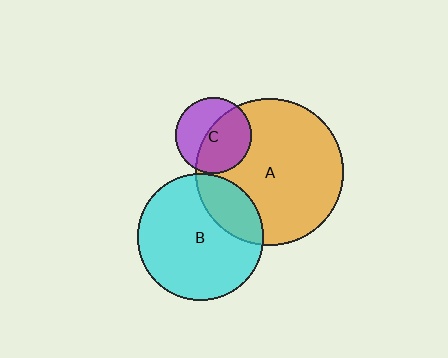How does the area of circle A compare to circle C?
Approximately 3.7 times.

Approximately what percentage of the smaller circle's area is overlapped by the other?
Approximately 55%.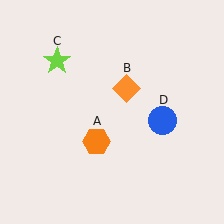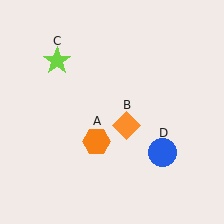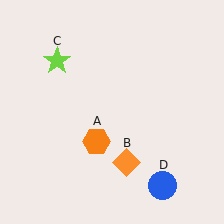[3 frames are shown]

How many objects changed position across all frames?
2 objects changed position: orange diamond (object B), blue circle (object D).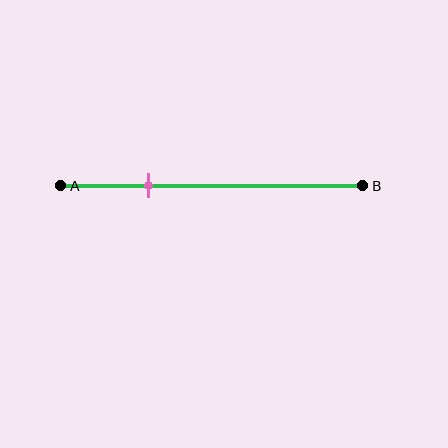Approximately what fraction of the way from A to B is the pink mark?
The pink mark is approximately 30% of the way from A to B.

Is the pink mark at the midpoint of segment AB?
No, the mark is at about 30% from A, not at the 50% midpoint.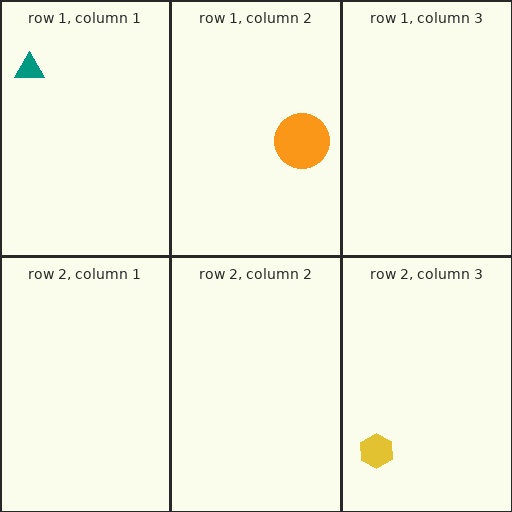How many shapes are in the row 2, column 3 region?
1.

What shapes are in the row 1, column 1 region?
The teal triangle.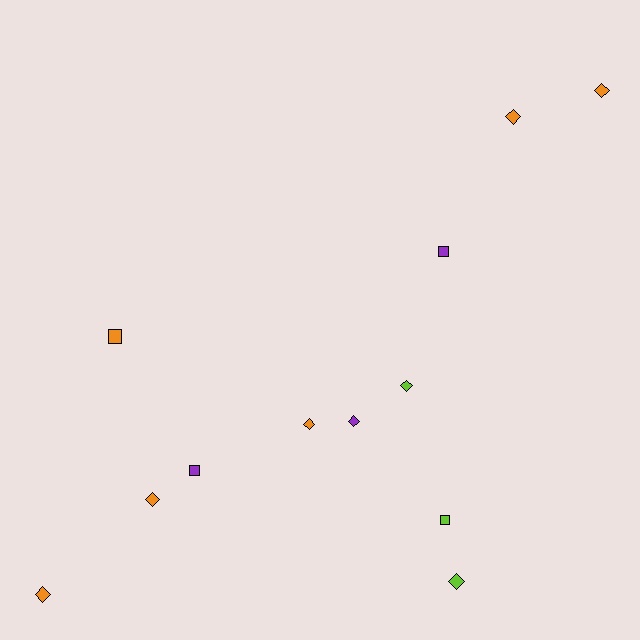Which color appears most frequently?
Orange, with 6 objects.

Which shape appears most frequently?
Diamond, with 8 objects.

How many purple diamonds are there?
There is 1 purple diamond.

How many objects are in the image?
There are 12 objects.